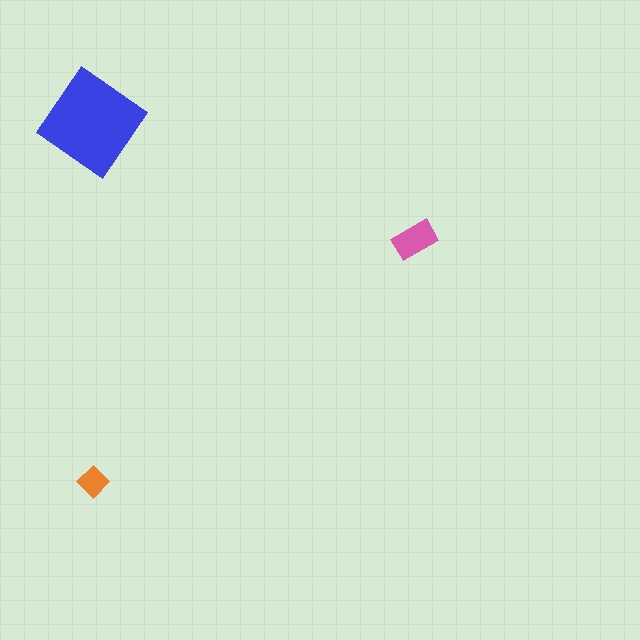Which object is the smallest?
The orange diamond.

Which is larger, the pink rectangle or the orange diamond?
The pink rectangle.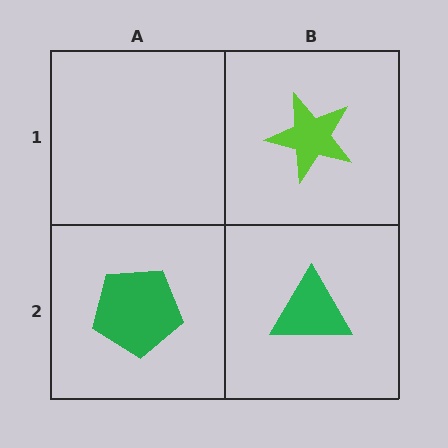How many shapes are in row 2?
2 shapes.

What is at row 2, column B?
A green triangle.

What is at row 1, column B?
A lime star.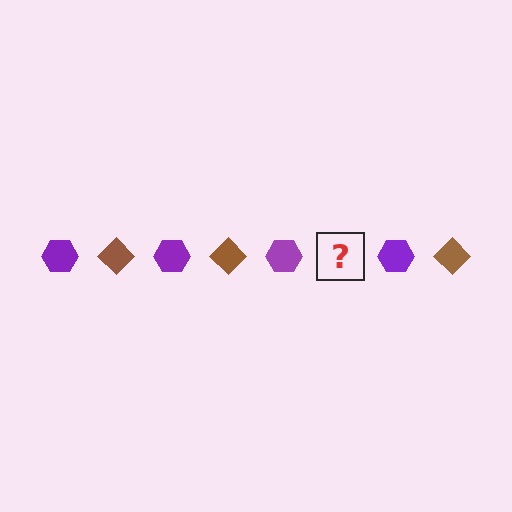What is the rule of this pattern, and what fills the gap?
The rule is that the pattern alternates between purple hexagon and brown diamond. The gap should be filled with a brown diamond.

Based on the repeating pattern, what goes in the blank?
The blank should be a brown diamond.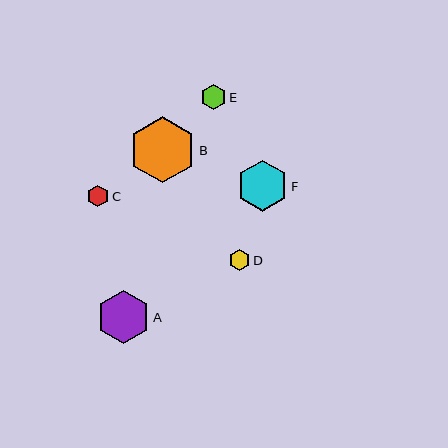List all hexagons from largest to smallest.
From largest to smallest: B, A, F, E, C, D.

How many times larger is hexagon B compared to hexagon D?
Hexagon B is approximately 3.2 times the size of hexagon D.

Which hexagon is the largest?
Hexagon B is the largest with a size of approximately 66 pixels.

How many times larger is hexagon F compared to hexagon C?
Hexagon F is approximately 2.4 times the size of hexagon C.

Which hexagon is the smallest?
Hexagon D is the smallest with a size of approximately 20 pixels.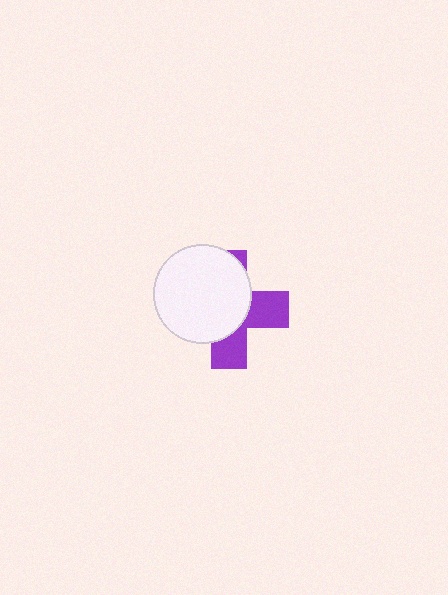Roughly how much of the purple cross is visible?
A small part of it is visible (roughly 40%).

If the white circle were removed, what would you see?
You would see the complete purple cross.